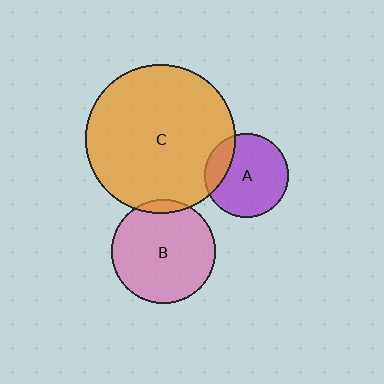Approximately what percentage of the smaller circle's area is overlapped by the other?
Approximately 5%.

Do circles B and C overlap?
Yes.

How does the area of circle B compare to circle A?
Approximately 1.5 times.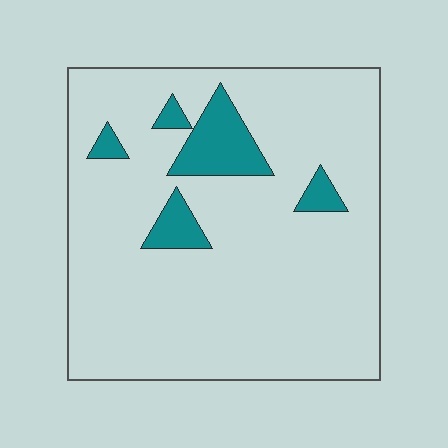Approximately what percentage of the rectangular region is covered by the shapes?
Approximately 10%.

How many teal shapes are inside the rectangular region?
5.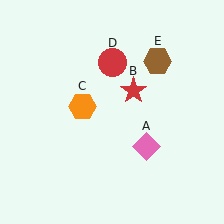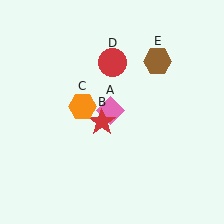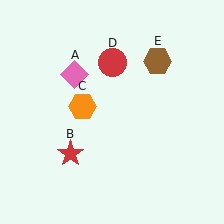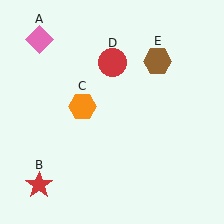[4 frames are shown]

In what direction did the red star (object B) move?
The red star (object B) moved down and to the left.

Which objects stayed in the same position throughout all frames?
Orange hexagon (object C) and red circle (object D) and brown hexagon (object E) remained stationary.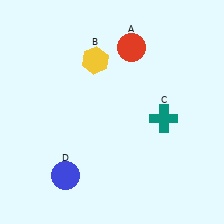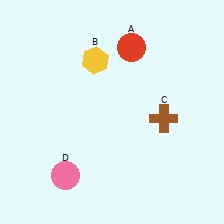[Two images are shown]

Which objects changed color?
C changed from teal to brown. D changed from blue to pink.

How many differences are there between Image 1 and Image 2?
There are 2 differences between the two images.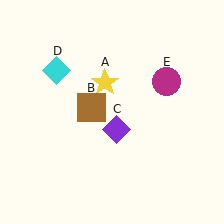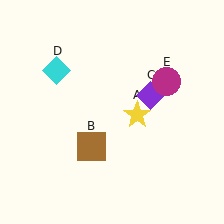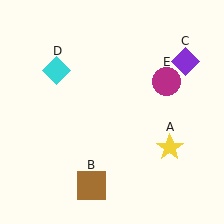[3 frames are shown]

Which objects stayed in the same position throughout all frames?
Cyan diamond (object D) and magenta circle (object E) remained stationary.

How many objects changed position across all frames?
3 objects changed position: yellow star (object A), brown square (object B), purple diamond (object C).